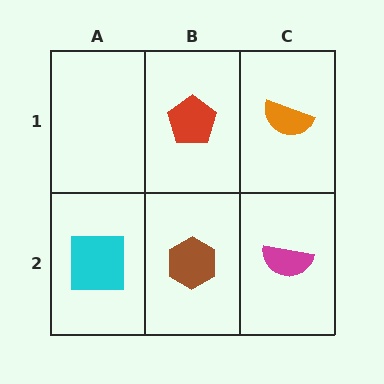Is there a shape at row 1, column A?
No, that cell is empty.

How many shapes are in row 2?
3 shapes.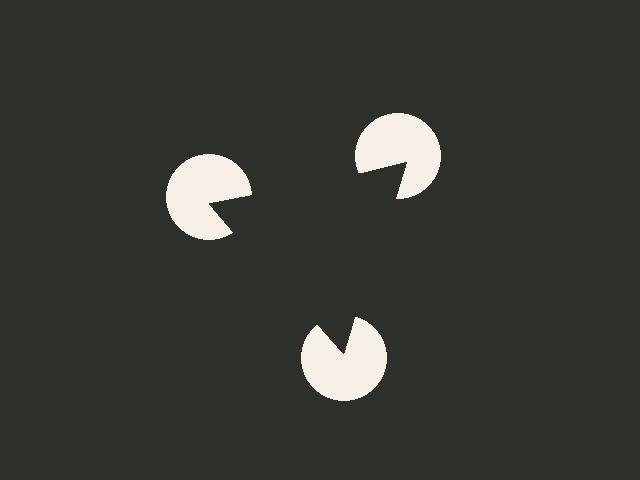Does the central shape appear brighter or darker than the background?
It typically appears slightly darker than the background, even though no actual brightness change is drawn.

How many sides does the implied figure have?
3 sides.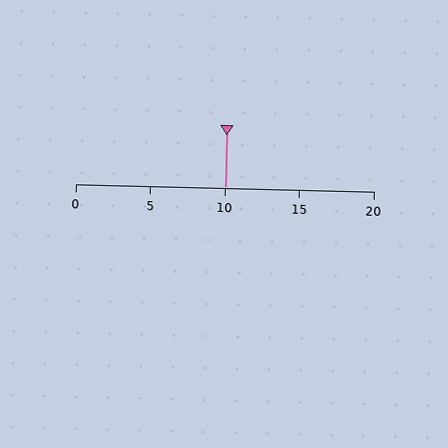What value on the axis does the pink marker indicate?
The marker indicates approximately 10.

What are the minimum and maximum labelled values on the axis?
The axis runs from 0 to 20.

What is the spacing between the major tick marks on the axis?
The major ticks are spaced 5 apart.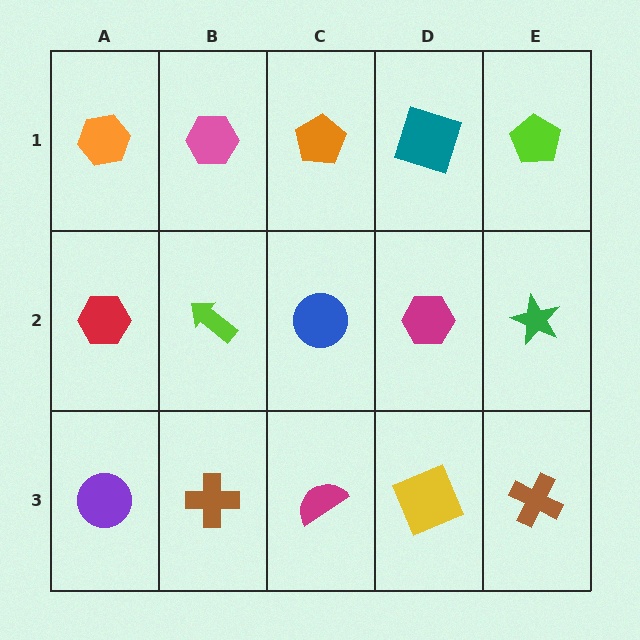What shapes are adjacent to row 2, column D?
A teal square (row 1, column D), a yellow square (row 3, column D), a blue circle (row 2, column C), a green star (row 2, column E).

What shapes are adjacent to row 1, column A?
A red hexagon (row 2, column A), a pink hexagon (row 1, column B).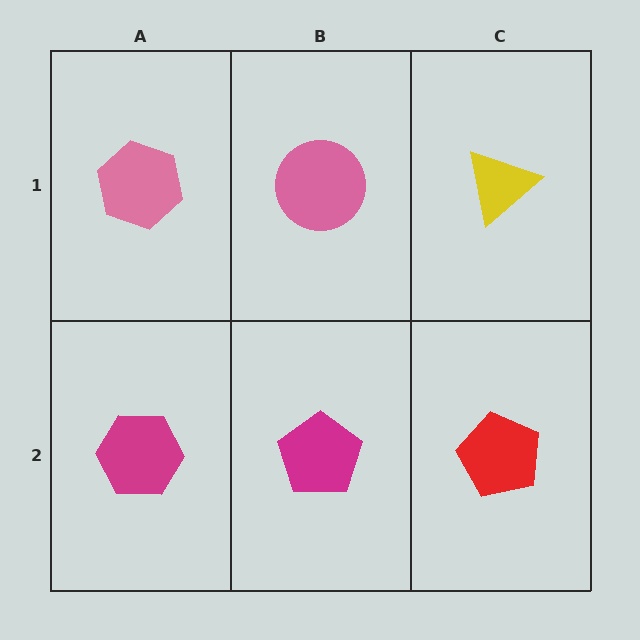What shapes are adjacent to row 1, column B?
A magenta pentagon (row 2, column B), a pink hexagon (row 1, column A), a yellow triangle (row 1, column C).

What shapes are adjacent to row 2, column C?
A yellow triangle (row 1, column C), a magenta pentagon (row 2, column B).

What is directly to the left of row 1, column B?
A pink hexagon.